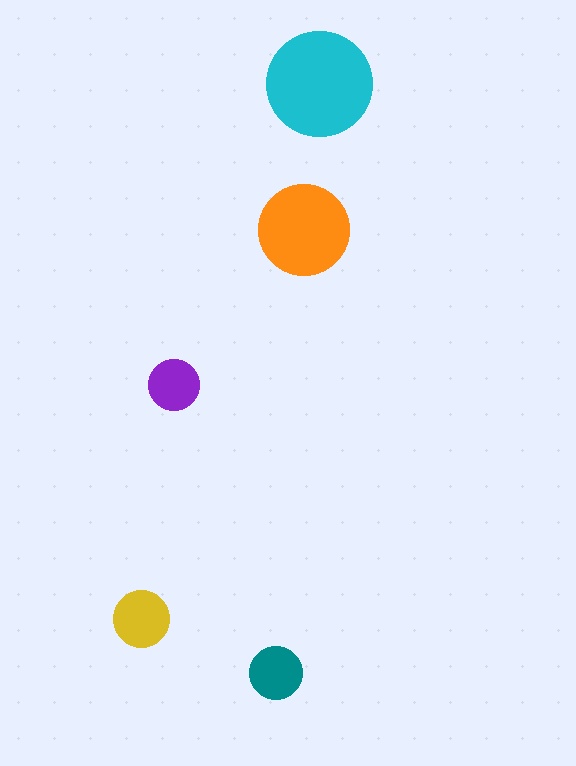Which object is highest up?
The cyan circle is topmost.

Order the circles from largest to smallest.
the cyan one, the orange one, the yellow one, the teal one, the purple one.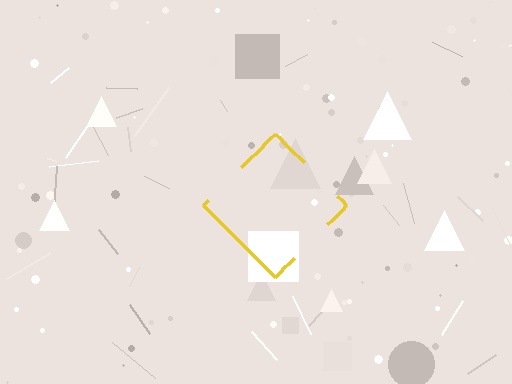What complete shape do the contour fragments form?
The contour fragments form a diamond.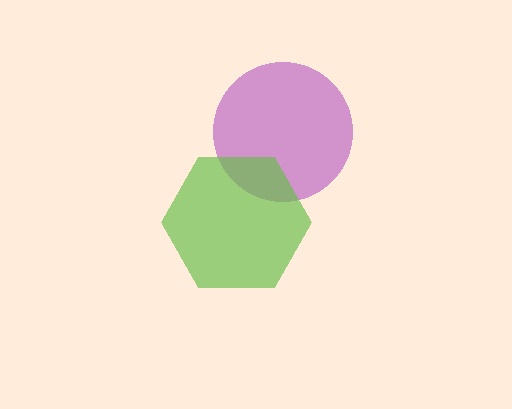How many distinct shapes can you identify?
There are 2 distinct shapes: a purple circle, a lime hexagon.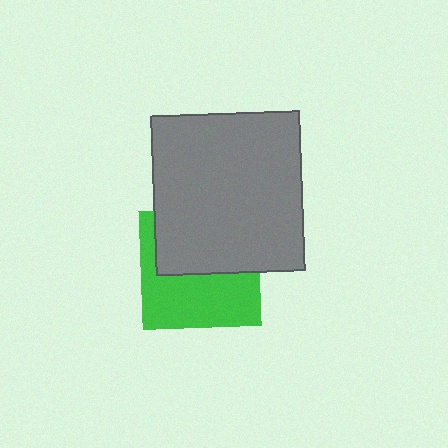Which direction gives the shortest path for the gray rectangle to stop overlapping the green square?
Moving up gives the shortest separation.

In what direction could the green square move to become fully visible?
The green square could move down. That would shift it out from behind the gray rectangle entirely.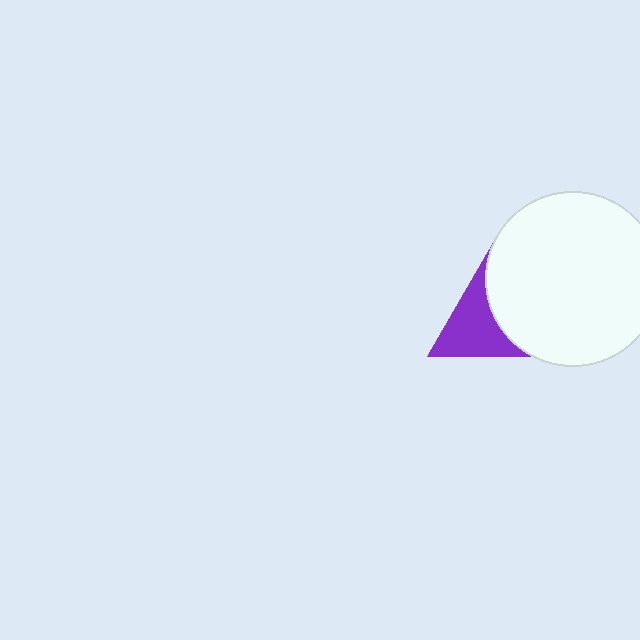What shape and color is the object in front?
The object in front is a white circle.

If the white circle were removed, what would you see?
You would see the complete purple triangle.